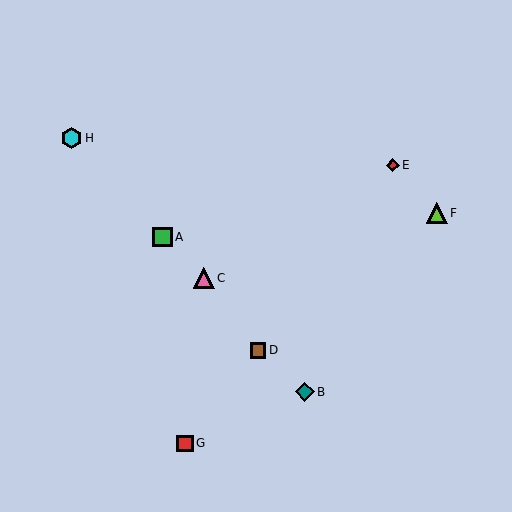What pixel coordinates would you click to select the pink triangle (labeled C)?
Click at (204, 278) to select the pink triangle C.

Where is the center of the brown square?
The center of the brown square is at (258, 350).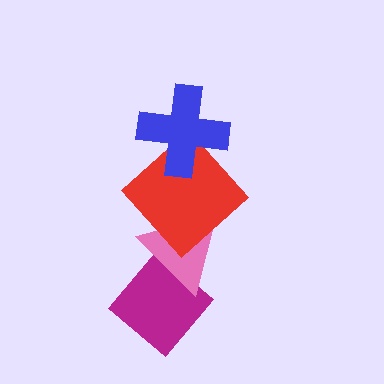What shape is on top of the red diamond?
The blue cross is on top of the red diamond.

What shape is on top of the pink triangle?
The red diamond is on top of the pink triangle.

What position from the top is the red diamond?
The red diamond is 2nd from the top.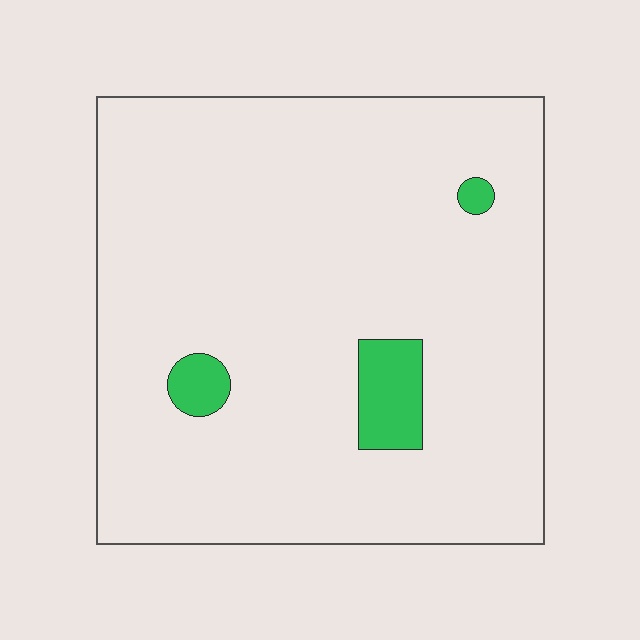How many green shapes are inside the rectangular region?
3.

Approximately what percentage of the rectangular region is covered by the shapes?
Approximately 5%.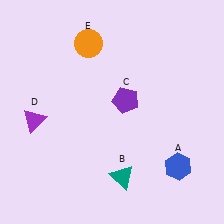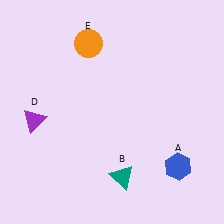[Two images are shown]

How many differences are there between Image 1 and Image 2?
There is 1 difference between the two images.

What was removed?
The purple pentagon (C) was removed in Image 2.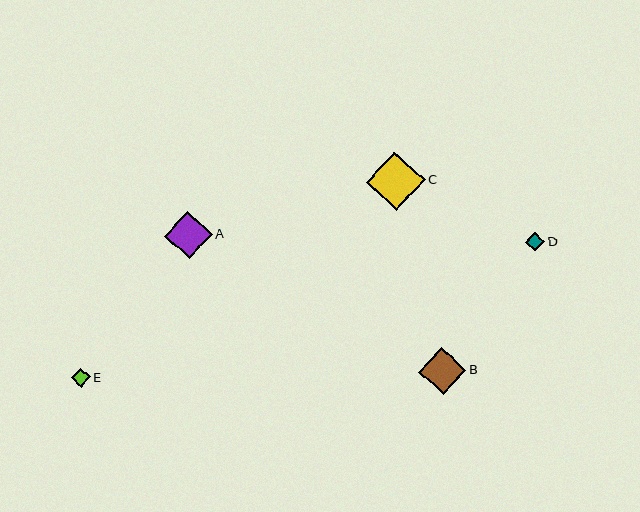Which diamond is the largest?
Diamond C is the largest with a size of approximately 58 pixels.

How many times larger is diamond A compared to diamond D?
Diamond A is approximately 2.5 times the size of diamond D.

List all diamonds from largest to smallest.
From largest to smallest: C, A, B, D, E.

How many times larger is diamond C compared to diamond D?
Diamond C is approximately 3.1 times the size of diamond D.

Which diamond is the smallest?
Diamond E is the smallest with a size of approximately 19 pixels.